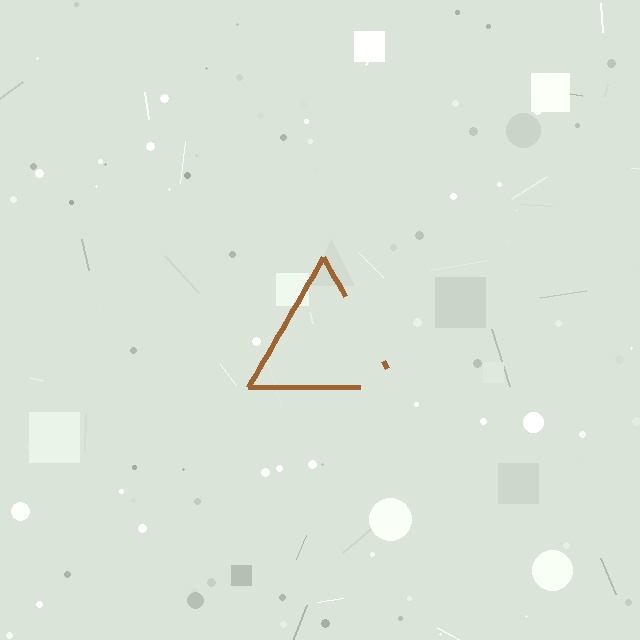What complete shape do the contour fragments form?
The contour fragments form a triangle.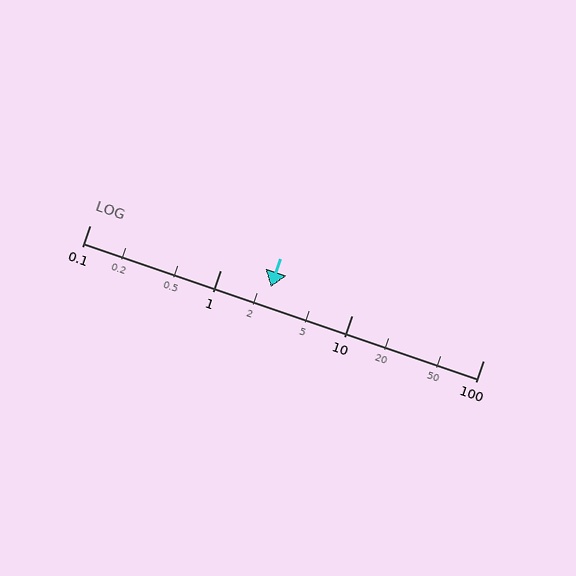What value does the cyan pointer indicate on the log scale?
The pointer indicates approximately 2.4.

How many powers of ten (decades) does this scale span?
The scale spans 3 decades, from 0.1 to 100.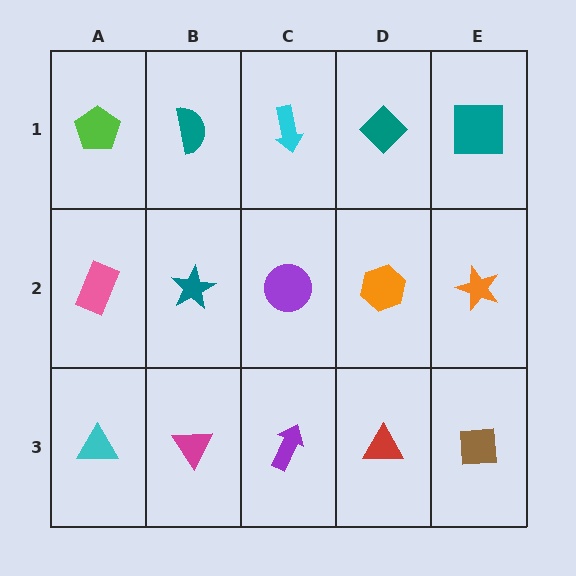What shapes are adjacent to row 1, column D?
An orange hexagon (row 2, column D), a cyan arrow (row 1, column C), a teal square (row 1, column E).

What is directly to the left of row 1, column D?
A cyan arrow.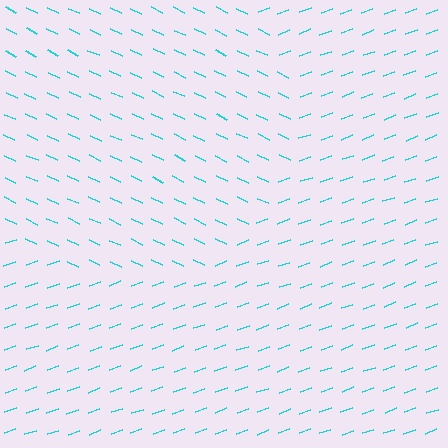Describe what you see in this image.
The image is filled with small cyan line segments. A circle region in the image has lines oriented differently from the surrounding lines, creating a visible texture boundary.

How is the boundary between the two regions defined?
The boundary is defined purely by a change in line orientation (approximately 45 degrees difference). All lines are the same color and thickness.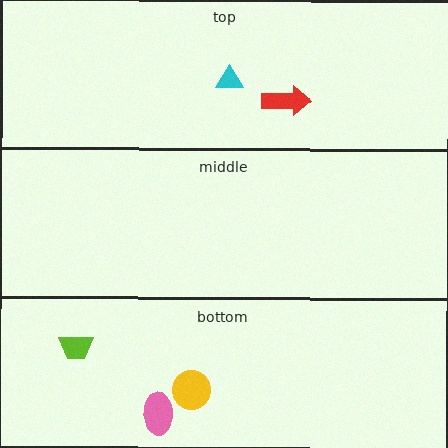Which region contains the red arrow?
The top region.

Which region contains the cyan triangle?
The top region.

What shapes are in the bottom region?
The lime trapezoid, the yellow circle, the pink ellipse.